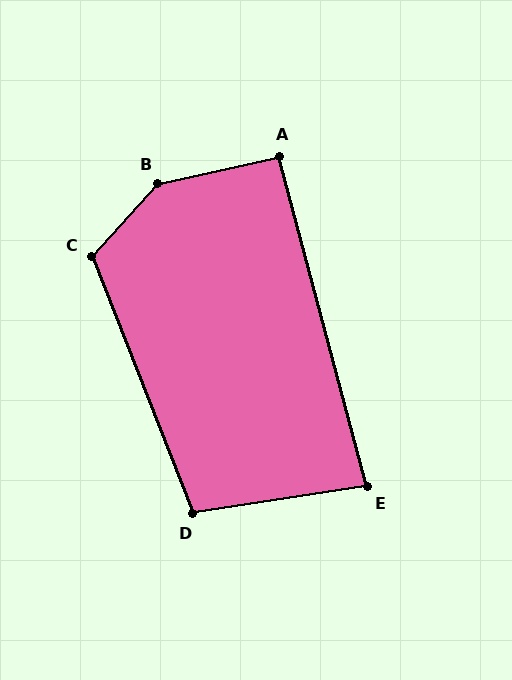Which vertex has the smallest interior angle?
E, at approximately 84 degrees.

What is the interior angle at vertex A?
Approximately 93 degrees (approximately right).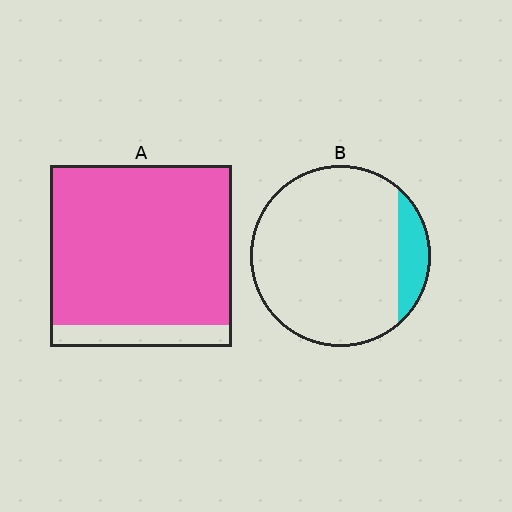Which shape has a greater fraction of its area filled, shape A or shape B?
Shape A.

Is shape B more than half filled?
No.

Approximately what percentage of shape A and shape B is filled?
A is approximately 90% and B is approximately 10%.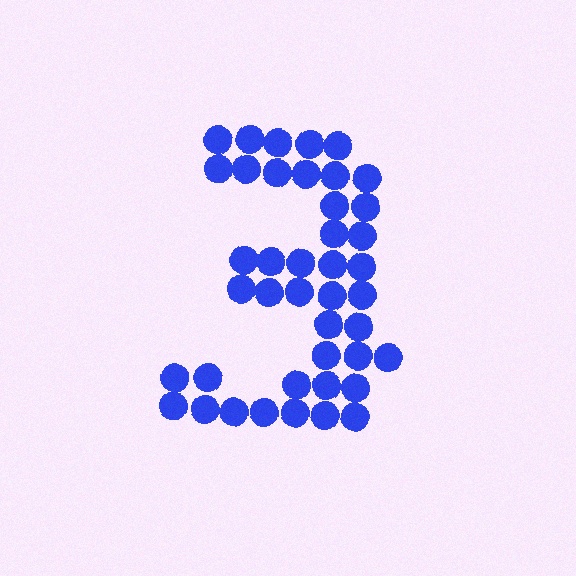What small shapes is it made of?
It is made of small circles.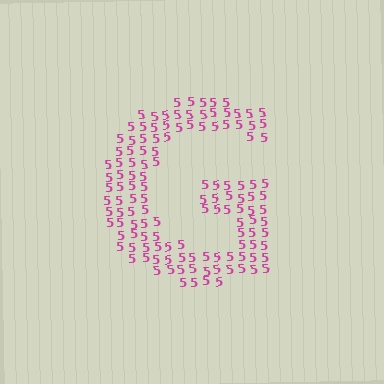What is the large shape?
The large shape is the letter G.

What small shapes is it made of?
It is made of small digit 5's.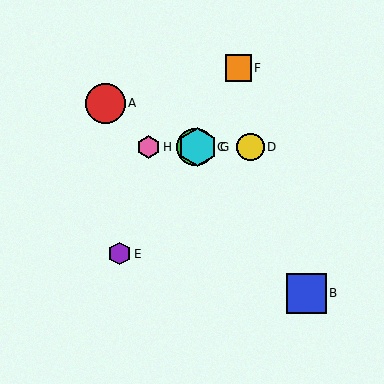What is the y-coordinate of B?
Object B is at y≈293.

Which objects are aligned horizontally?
Objects C, D, G, H are aligned horizontally.